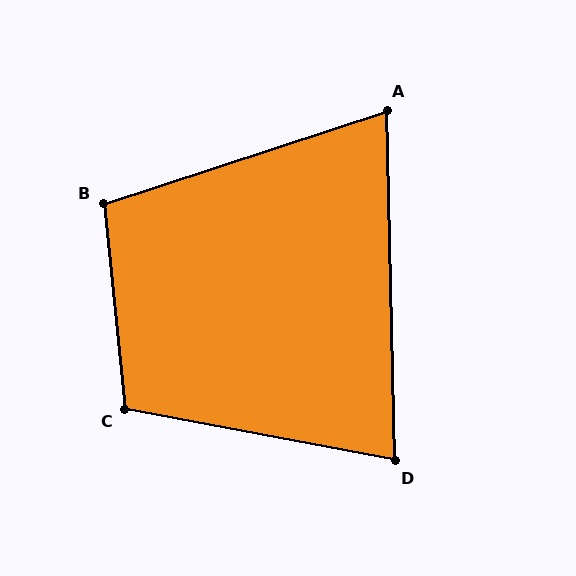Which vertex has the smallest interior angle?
A, at approximately 73 degrees.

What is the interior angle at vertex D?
Approximately 78 degrees (acute).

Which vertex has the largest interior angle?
C, at approximately 107 degrees.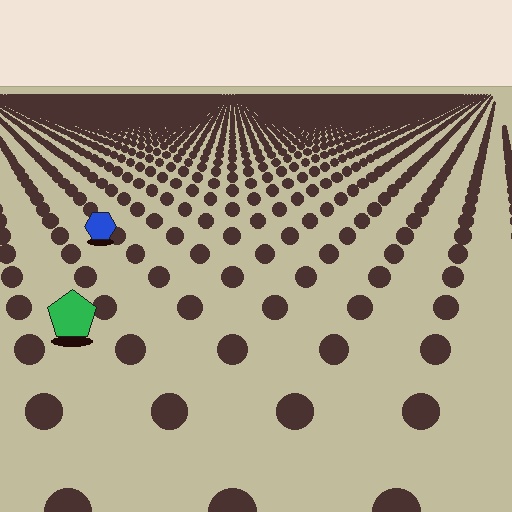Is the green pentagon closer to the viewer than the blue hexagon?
Yes. The green pentagon is closer — you can tell from the texture gradient: the ground texture is coarser near it.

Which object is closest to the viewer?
The green pentagon is closest. The texture marks near it are larger and more spread out.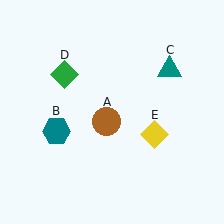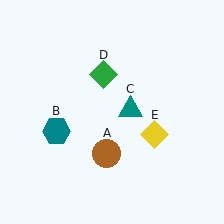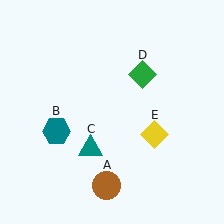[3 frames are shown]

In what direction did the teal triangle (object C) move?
The teal triangle (object C) moved down and to the left.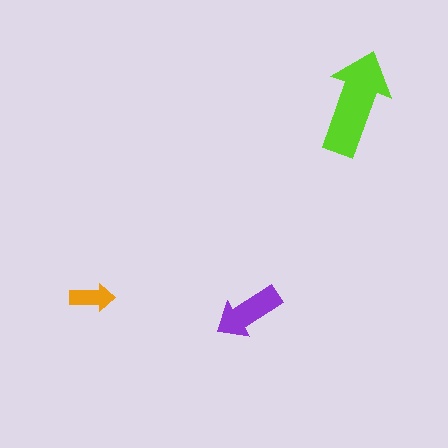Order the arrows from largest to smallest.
the lime one, the purple one, the orange one.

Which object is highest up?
The lime arrow is topmost.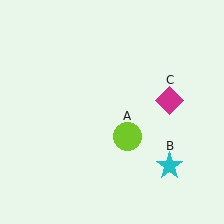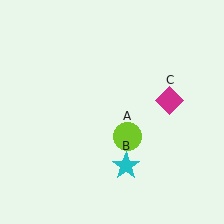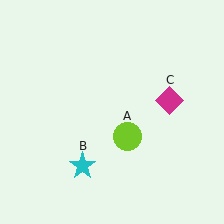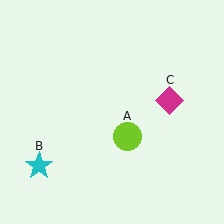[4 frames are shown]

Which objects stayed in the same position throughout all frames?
Lime circle (object A) and magenta diamond (object C) remained stationary.